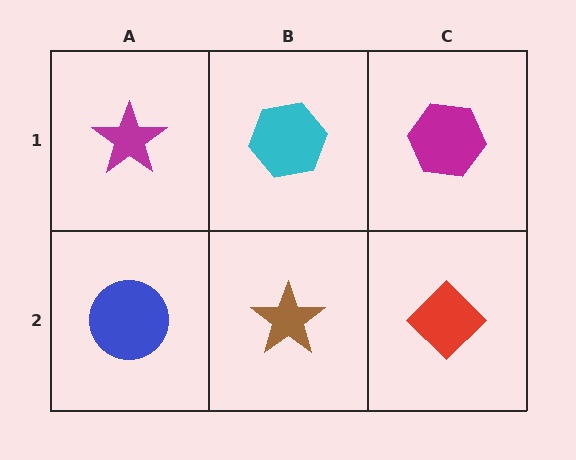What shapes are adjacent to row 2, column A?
A magenta star (row 1, column A), a brown star (row 2, column B).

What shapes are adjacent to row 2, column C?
A magenta hexagon (row 1, column C), a brown star (row 2, column B).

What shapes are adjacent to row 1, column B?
A brown star (row 2, column B), a magenta star (row 1, column A), a magenta hexagon (row 1, column C).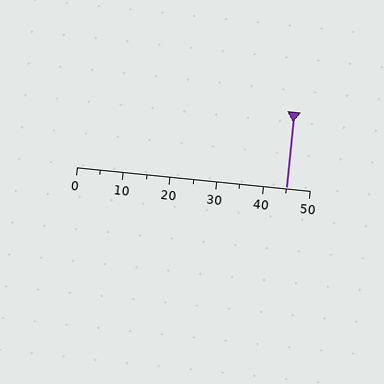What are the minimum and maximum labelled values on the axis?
The axis runs from 0 to 50.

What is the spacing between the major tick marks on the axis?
The major ticks are spaced 10 apart.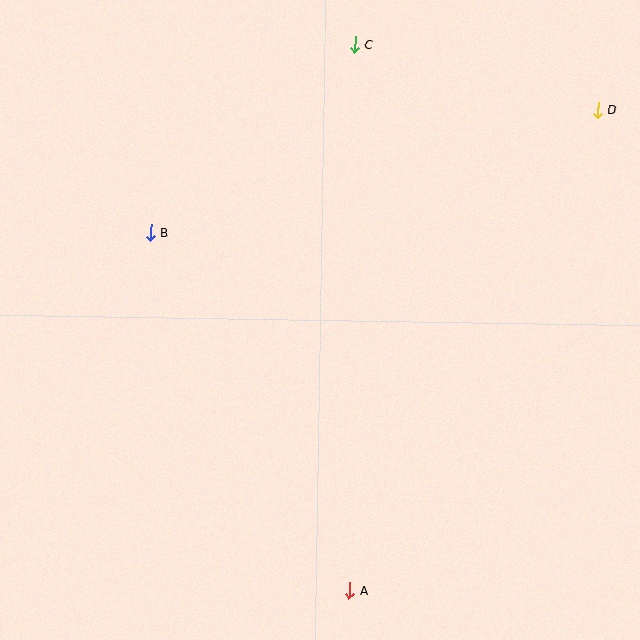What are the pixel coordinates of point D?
Point D is at (598, 110).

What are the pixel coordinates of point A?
Point A is at (349, 590).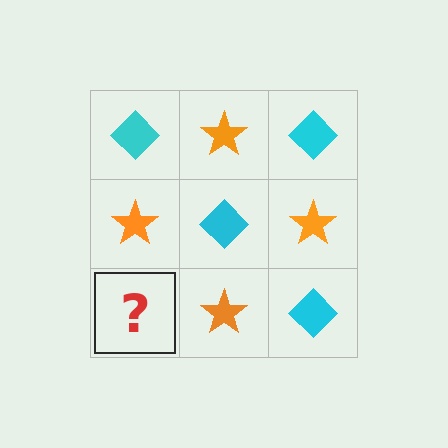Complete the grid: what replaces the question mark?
The question mark should be replaced with a cyan diamond.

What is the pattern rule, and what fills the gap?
The rule is that it alternates cyan diamond and orange star in a checkerboard pattern. The gap should be filled with a cyan diamond.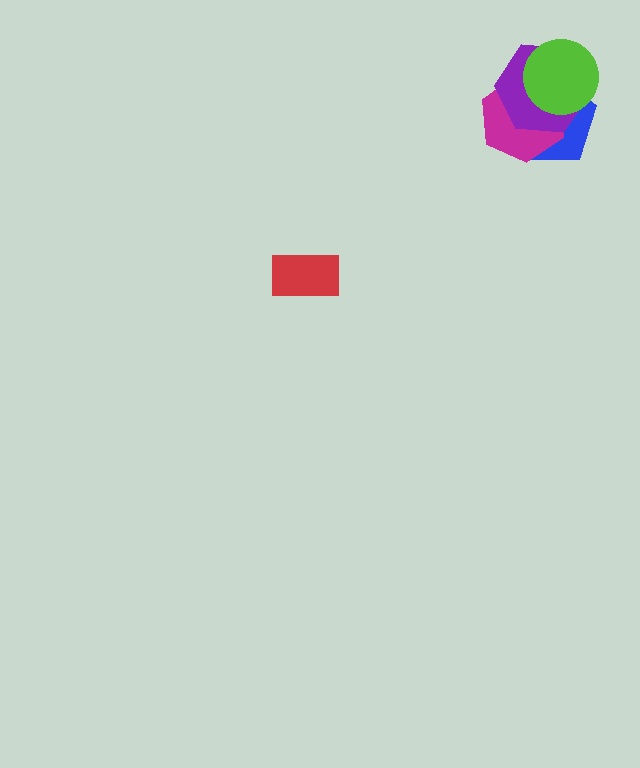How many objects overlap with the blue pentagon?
3 objects overlap with the blue pentagon.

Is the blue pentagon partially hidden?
Yes, it is partially covered by another shape.